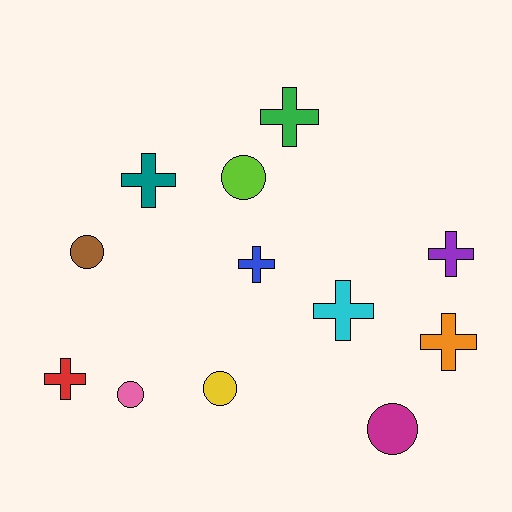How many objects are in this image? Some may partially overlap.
There are 12 objects.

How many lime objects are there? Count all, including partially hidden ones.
There is 1 lime object.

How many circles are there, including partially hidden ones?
There are 5 circles.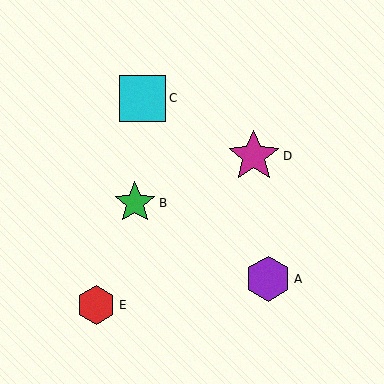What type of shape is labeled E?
Shape E is a red hexagon.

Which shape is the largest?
The magenta star (labeled D) is the largest.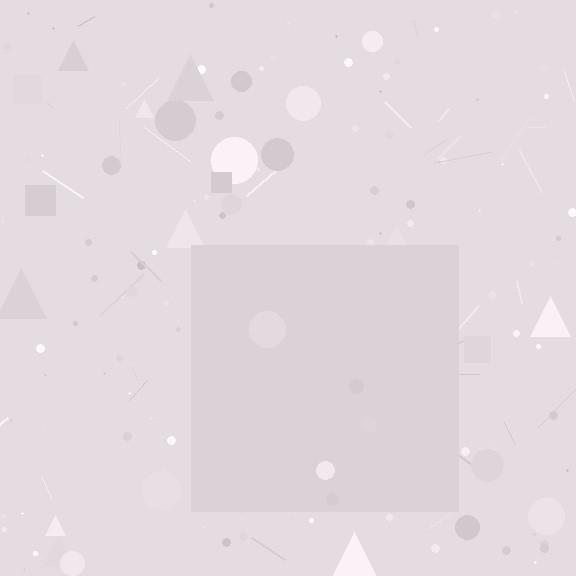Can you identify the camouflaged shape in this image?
The camouflaged shape is a square.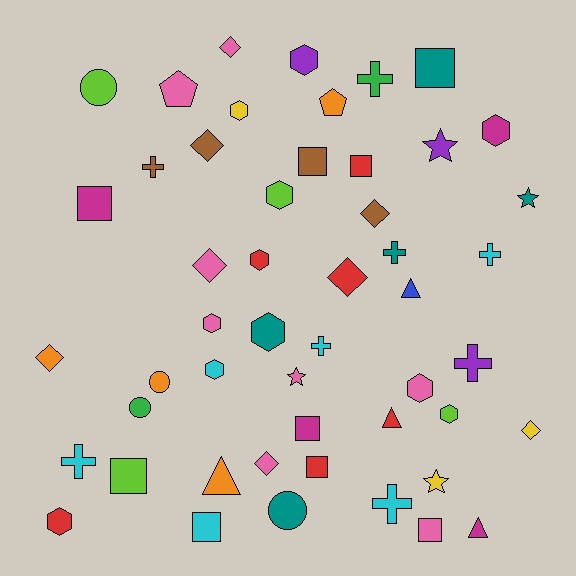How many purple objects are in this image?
There are 3 purple objects.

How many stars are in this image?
There are 4 stars.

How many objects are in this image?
There are 50 objects.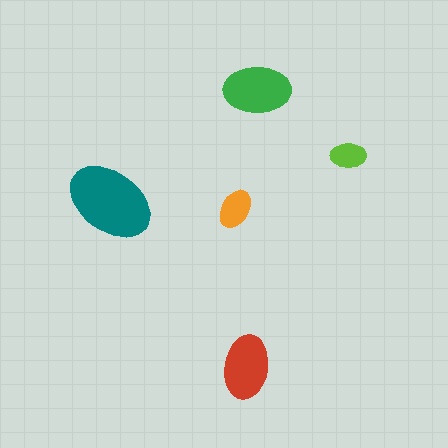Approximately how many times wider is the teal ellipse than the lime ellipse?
About 2.5 times wider.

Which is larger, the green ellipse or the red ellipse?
The green one.